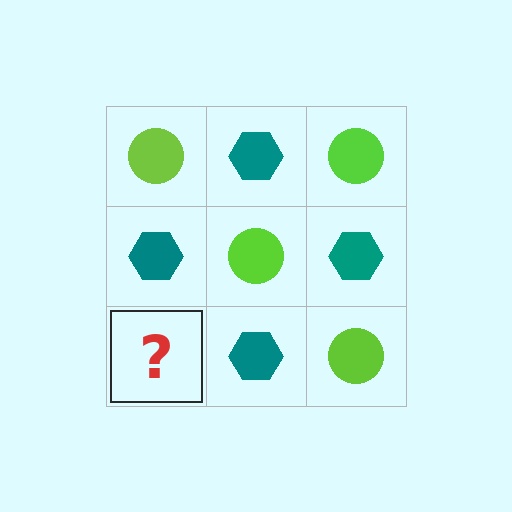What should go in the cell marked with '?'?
The missing cell should contain a lime circle.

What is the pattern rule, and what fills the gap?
The rule is that it alternates lime circle and teal hexagon in a checkerboard pattern. The gap should be filled with a lime circle.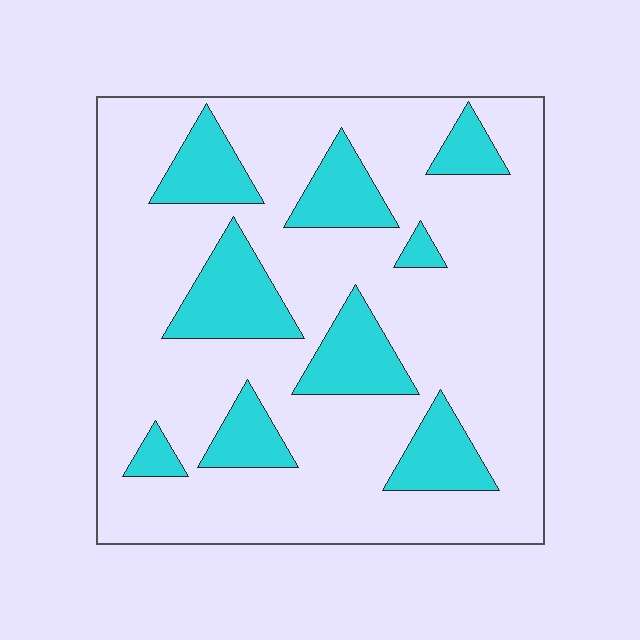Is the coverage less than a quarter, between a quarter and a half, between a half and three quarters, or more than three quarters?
Less than a quarter.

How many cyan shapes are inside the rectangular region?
9.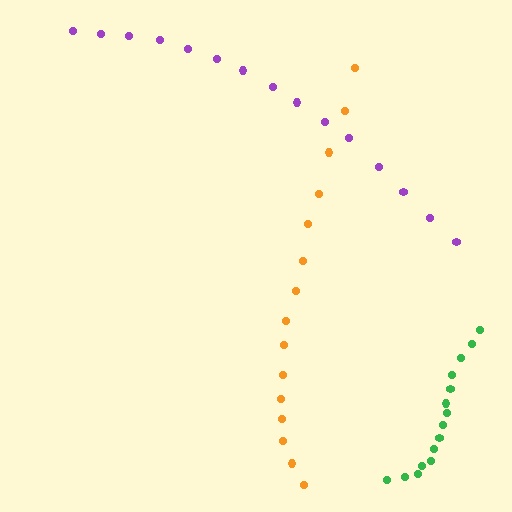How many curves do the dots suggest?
There are 3 distinct paths.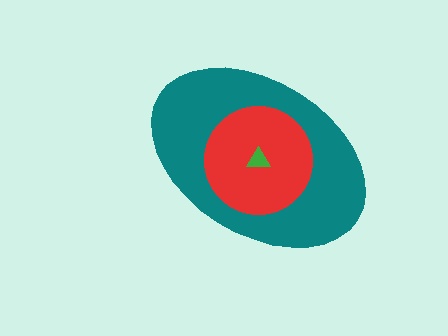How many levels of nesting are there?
3.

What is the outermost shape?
The teal ellipse.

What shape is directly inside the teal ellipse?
The red circle.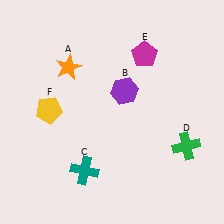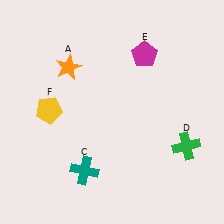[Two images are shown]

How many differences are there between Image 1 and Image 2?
There is 1 difference between the two images.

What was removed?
The purple hexagon (B) was removed in Image 2.